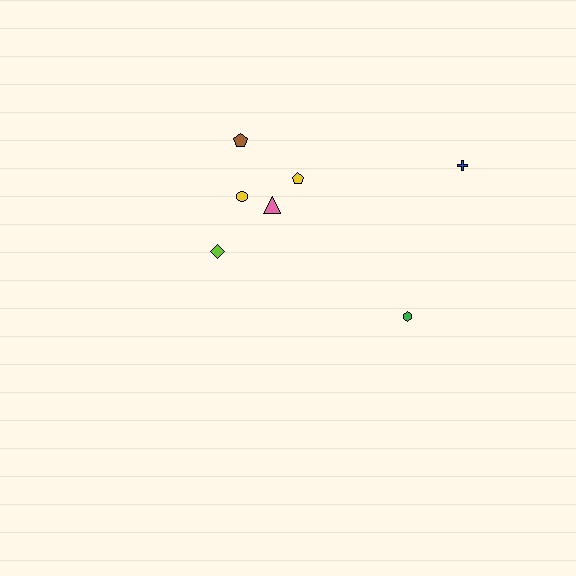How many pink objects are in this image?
There is 1 pink object.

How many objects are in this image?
There are 7 objects.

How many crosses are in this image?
There is 1 cross.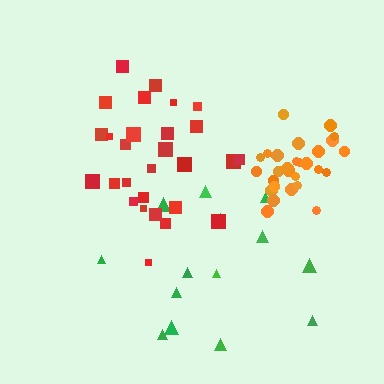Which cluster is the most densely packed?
Orange.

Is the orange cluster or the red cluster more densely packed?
Orange.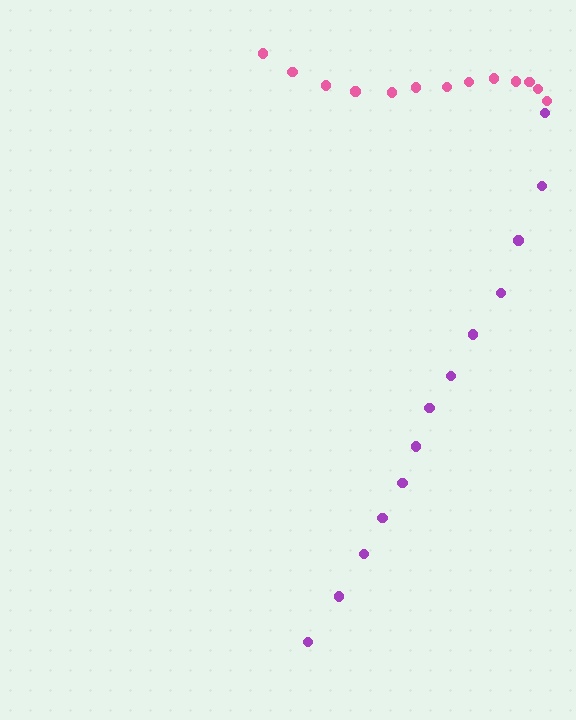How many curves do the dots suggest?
There are 2 distinct paths.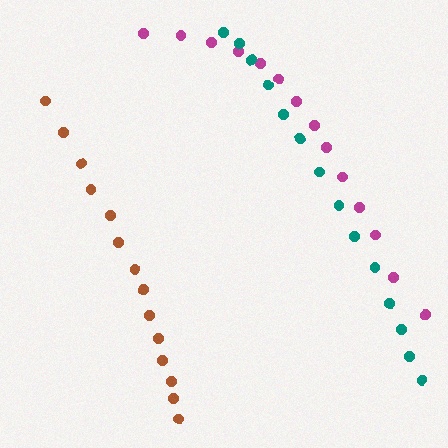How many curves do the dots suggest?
There are 3 distinct paths.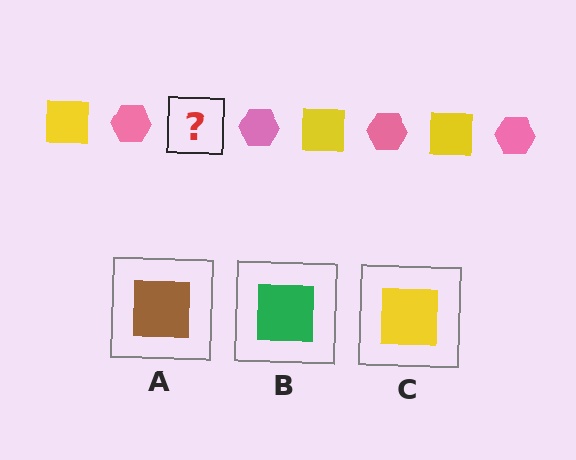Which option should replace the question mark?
Option C.